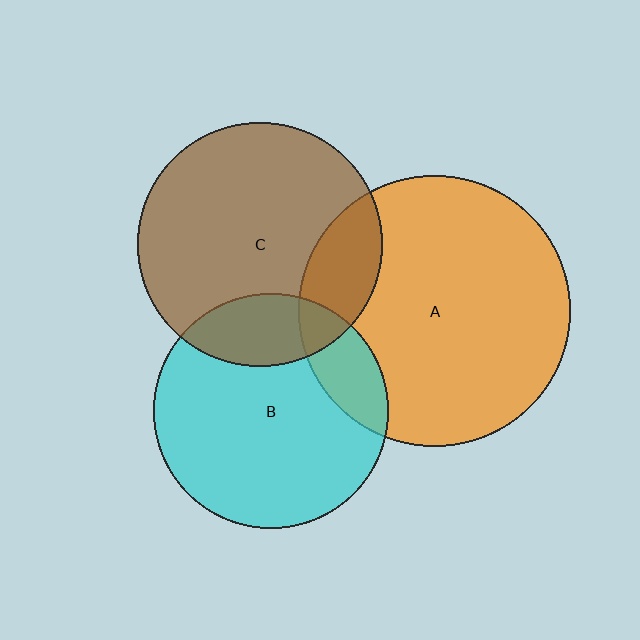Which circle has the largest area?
Circle A (orange).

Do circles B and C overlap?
Yes.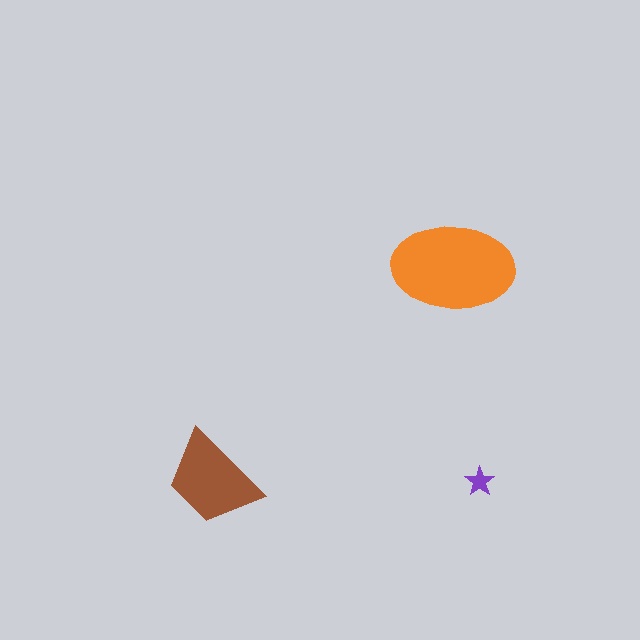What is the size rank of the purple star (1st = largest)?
3rd.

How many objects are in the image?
There are 3 objects in the image.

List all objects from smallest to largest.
The purple star, the brown trapezoid, the orange ellipse.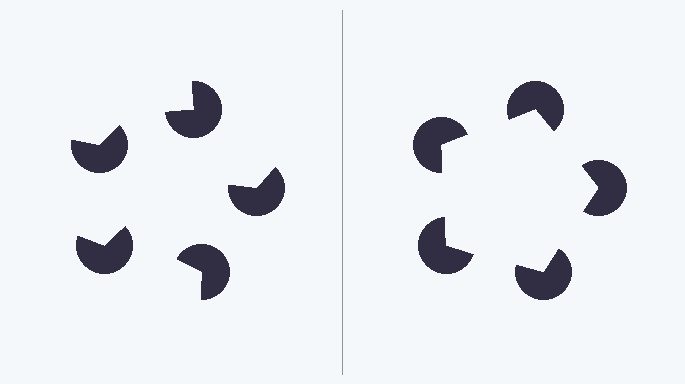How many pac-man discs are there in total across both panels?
10 — 5 on each side.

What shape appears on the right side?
An illusory pentagon.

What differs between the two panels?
The pac-man discs are positioned identically on both sides; only the wedge orientations differ. On the right they align to a pentagon; on the left they are misaligned.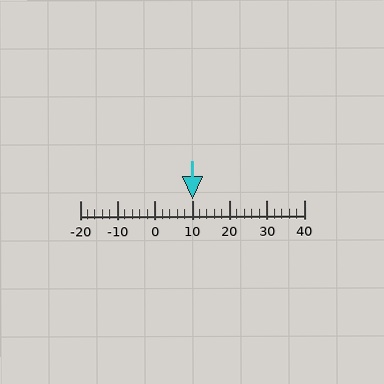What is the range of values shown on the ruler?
The ruler shows values from -20 to 40.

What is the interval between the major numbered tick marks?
The major tick marks are spaced 10 units apart.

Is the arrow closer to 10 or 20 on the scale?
The arrow is closer to 10.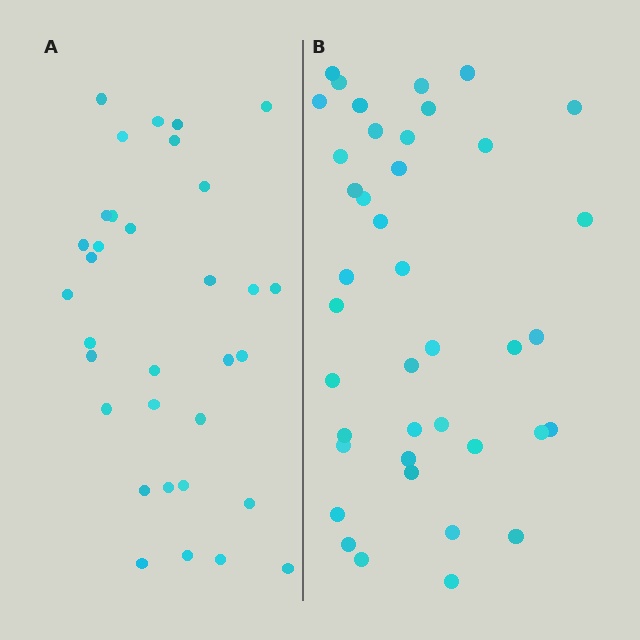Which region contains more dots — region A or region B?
Region B (the right region) has more dots.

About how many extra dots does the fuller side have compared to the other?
Region B has roughly 8 or so more dots than region A.